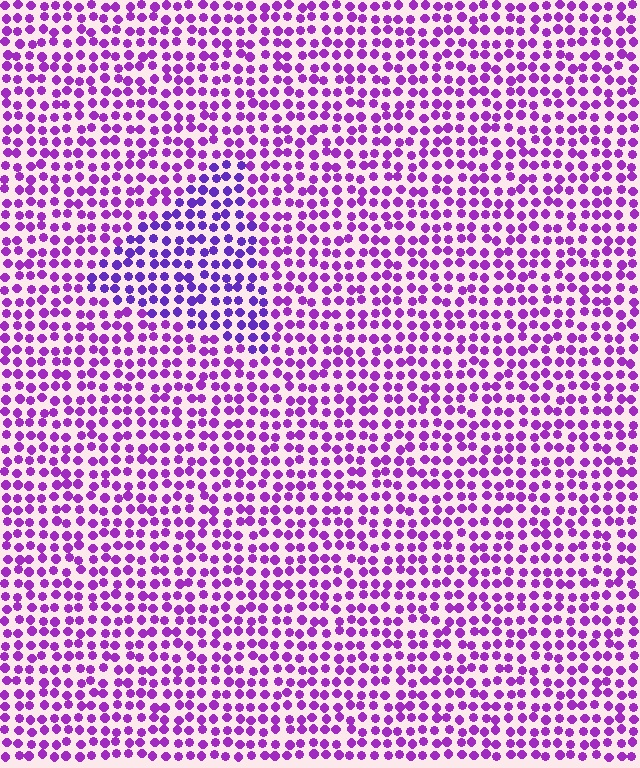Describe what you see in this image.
The image is filled with small purple elements in a uniform arrangement. A triangle-shaped region is visible where the elements are tinted to a slightly different hue, forming a subtle color boundary.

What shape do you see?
I see a triangle.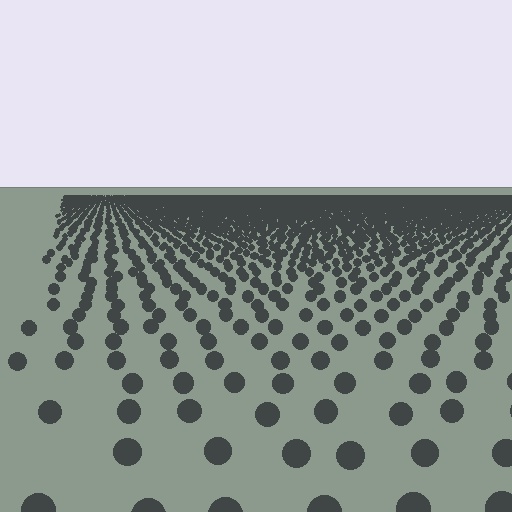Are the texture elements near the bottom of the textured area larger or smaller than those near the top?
Larger. Near the bottom, elements are closer to the viewer and appear at a bigger on-screen size.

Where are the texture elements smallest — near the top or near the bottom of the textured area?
Near the top.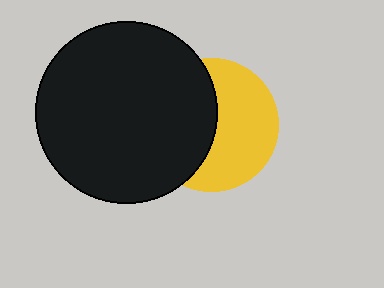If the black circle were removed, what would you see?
You would see the complete yellow circle.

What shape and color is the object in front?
The object in front is a black circle.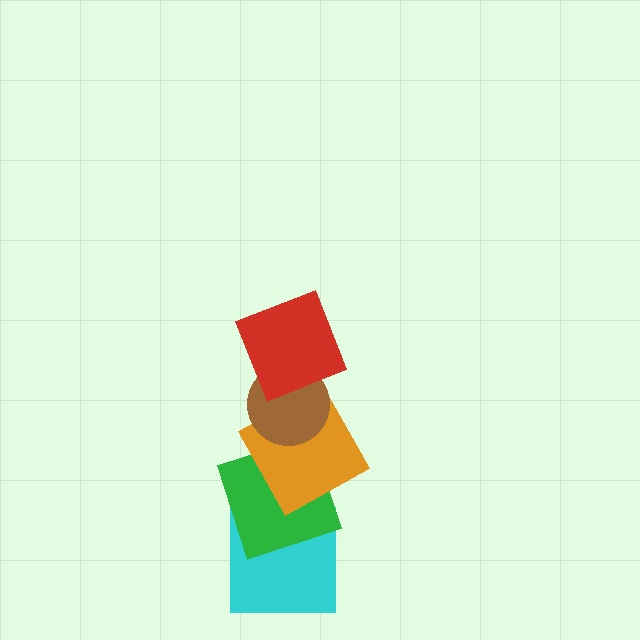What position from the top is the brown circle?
The brown circle is 2nd from the top.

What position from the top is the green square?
The green square is 4th from the top.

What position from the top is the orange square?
The orange square is 3rd from the top.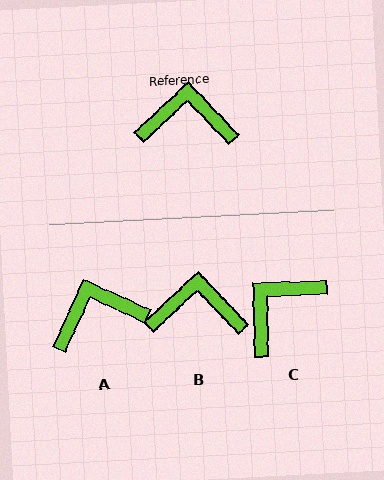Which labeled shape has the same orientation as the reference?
B.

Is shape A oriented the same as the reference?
No, it is off by about 22 degrees.